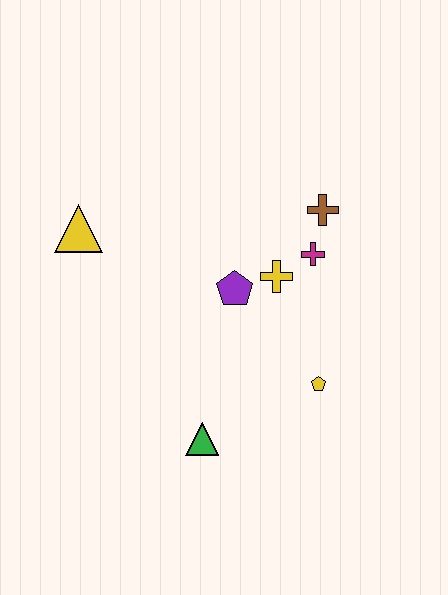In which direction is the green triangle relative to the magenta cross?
The green triangle is below the magenta cross.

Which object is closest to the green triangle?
The yellow pentagon is closest to the green triangle.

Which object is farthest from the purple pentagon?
The yellow triangle is farthest from the purple pentagon.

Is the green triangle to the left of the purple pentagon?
Yes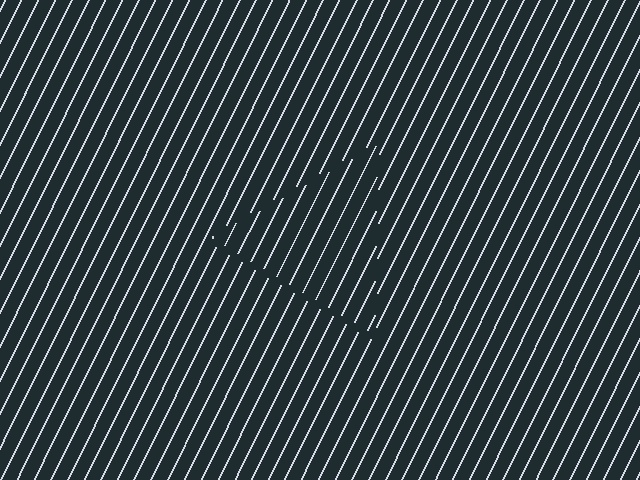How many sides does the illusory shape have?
3 sides — the line-ends trace a triangle.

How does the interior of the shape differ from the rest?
The interior of the shape contains the same grating, shifted by half a period — the contour is defined by the phase discontinuity where line-ends from the inner and outer gratings abut.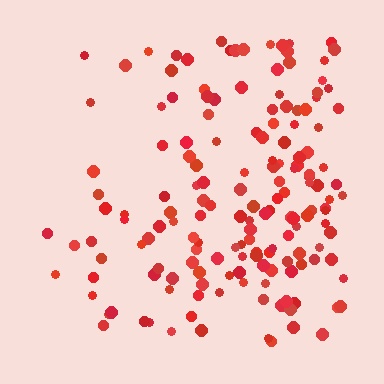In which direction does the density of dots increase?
From left to right, with the right side densest.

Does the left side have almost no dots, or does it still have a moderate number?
Still a moderate number, just noticeably fewer than the right.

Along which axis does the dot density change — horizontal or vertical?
Horizontal.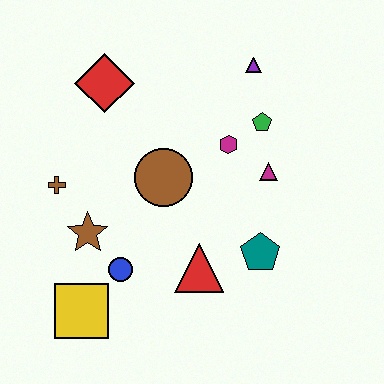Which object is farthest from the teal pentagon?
The red diamond is farthest from the teal pentagon.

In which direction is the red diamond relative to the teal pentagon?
The red diamond is above the teal pentagon.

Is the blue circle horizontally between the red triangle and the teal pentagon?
No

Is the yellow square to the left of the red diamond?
Yes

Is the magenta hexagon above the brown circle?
Yes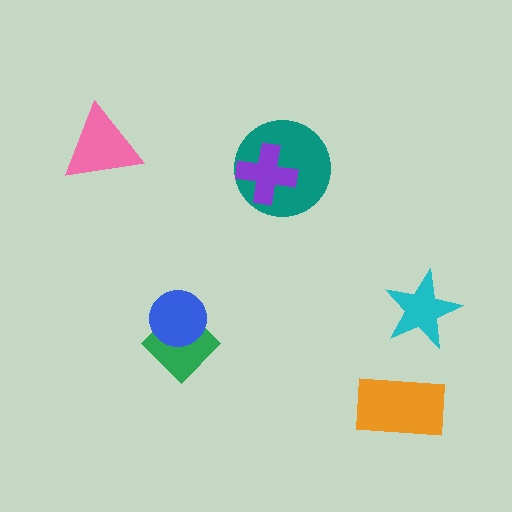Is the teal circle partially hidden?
Yes, it is partially covered by another shape.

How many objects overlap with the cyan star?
0 objects overlap with the cyan star.